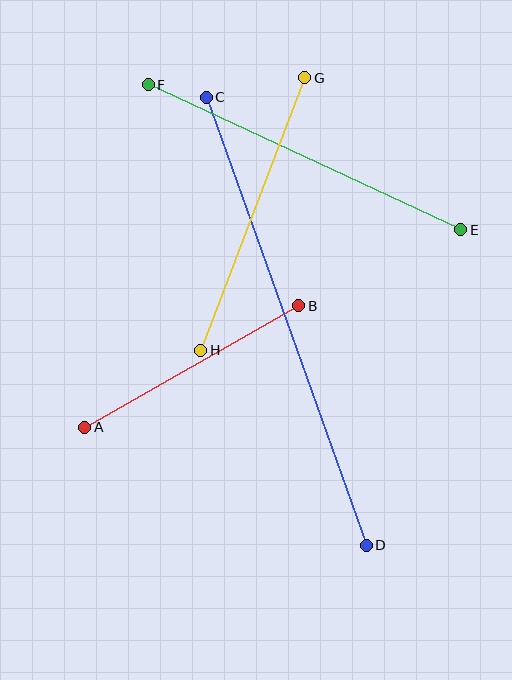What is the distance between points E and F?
The distance is approximately 344 pixels.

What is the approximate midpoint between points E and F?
The midpoint is at approximately (304, 157) pixels.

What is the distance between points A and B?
The distance is approximately 246 pixels.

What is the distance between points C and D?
The distance is approximately 476 pixels.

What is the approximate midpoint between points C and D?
The midpoint is at approximately (286, 321) pixels.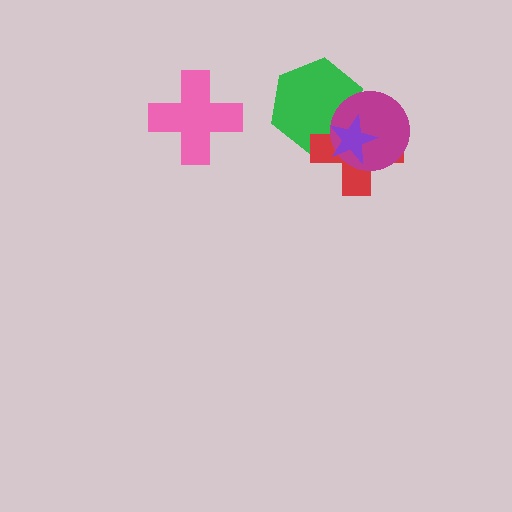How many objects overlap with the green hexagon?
3 objects overlap with the green hexagon.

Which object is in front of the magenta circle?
The purple star is in front of the magenta circle.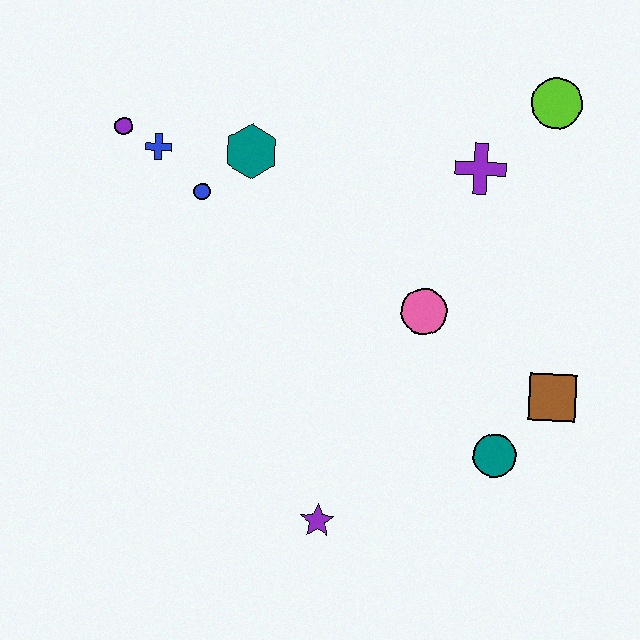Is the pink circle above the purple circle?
No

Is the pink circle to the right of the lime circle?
No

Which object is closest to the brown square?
The teal circle is closest to the brown square.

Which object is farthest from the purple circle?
The brown square is farthest from the purple circle.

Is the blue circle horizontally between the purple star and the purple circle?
Yes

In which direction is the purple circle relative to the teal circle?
The purple circle is to the left of the teal circle.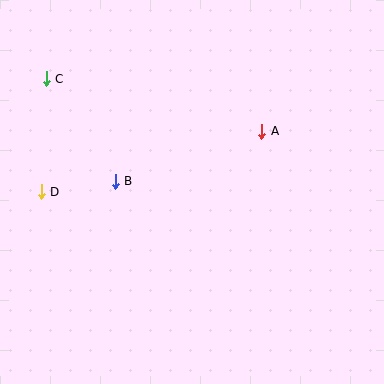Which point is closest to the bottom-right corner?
Point A is closest to the bottom-right corner.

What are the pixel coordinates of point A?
Point A is at (262, 131).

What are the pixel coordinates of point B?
Point B is at (115, 181).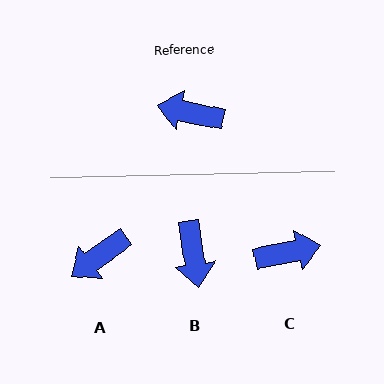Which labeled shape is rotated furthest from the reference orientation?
C, about 156 degrees away.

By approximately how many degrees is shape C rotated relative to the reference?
Approximately 156 degrees clockwise.